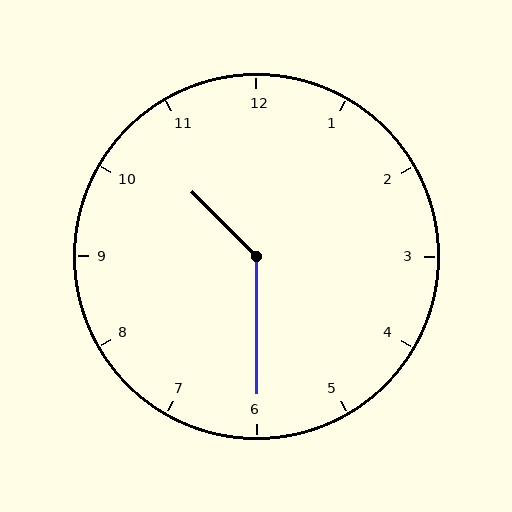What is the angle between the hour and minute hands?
Approximately 135 degrees.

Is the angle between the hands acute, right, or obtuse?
It is obtuse.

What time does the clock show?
10:30.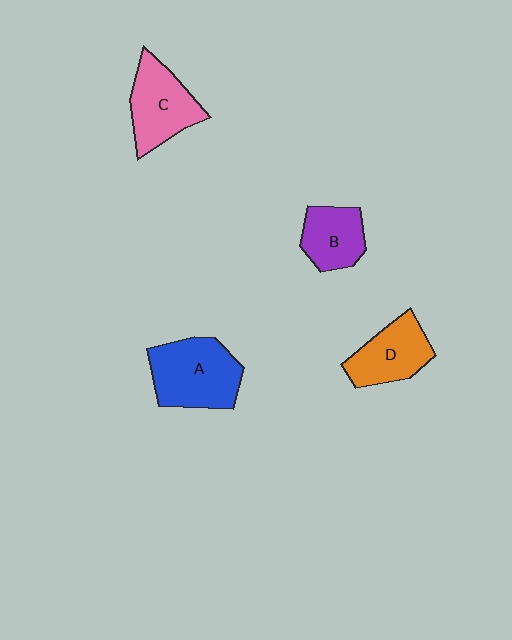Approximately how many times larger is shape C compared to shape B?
Approximately 1.3 times.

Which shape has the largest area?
Shape A (blue).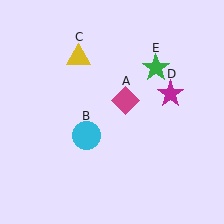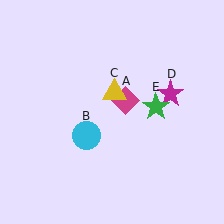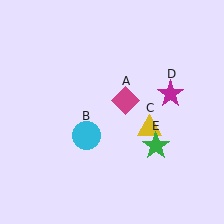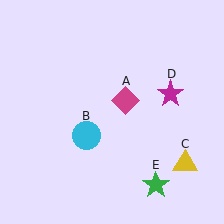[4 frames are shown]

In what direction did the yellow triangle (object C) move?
The yellow triangle (object C) moved down and to the right.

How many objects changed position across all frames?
2 objects changed position: yellow triangle (object C), green star (object E).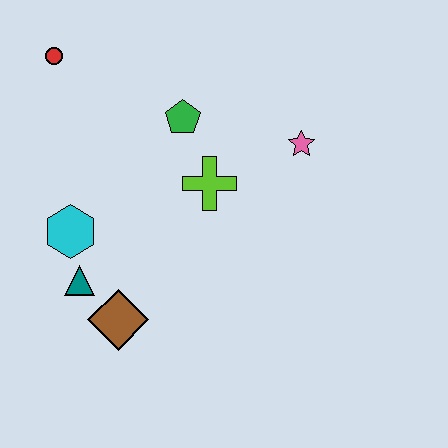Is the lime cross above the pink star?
No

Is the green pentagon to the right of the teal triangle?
Yes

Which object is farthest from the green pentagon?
The brown diamond is farthest from the green pentagon.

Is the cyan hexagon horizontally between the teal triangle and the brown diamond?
No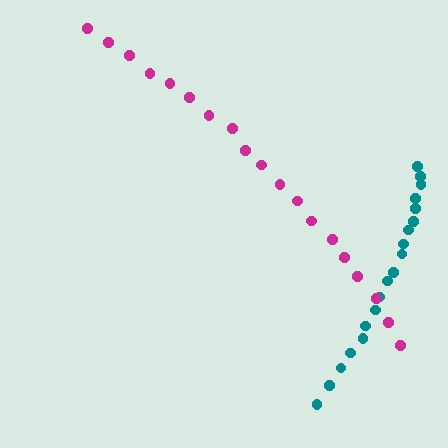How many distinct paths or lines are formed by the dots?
There are 2 distinct paths.